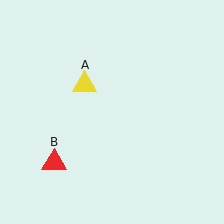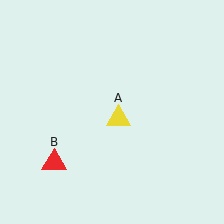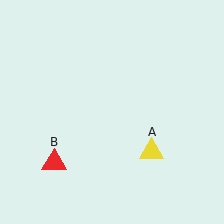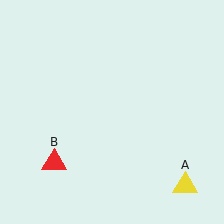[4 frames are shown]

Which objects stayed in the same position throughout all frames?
Red triangle (object B) remained stationary.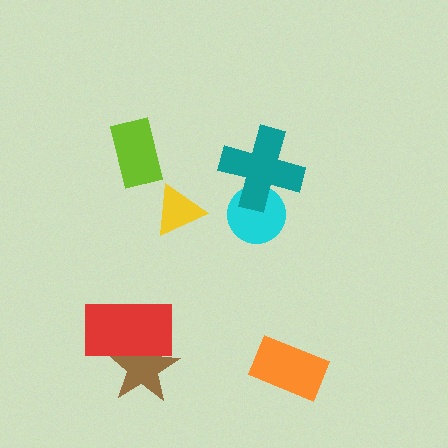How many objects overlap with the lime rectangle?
0 objects overlap with the lime rectangle.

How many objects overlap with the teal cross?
1 object overlaps with the teal cross.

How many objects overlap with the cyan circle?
1 object overlaps with the cyan circle.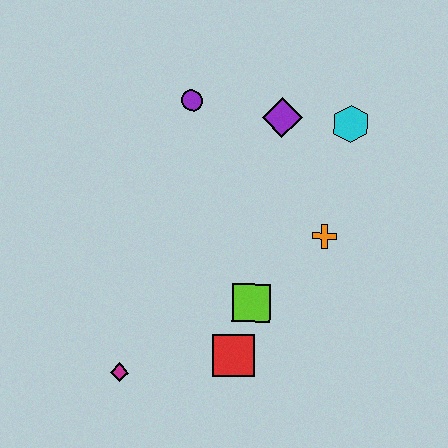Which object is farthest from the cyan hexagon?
The magenta diamond is farthest from the cyan hexagon.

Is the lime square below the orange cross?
Yes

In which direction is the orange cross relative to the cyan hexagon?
The orange cross is below the cyan hexagon.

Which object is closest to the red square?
The lime square is closest to the red square.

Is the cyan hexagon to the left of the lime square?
No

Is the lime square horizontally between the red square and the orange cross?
Yes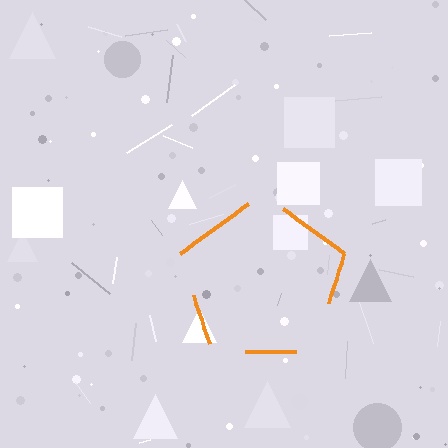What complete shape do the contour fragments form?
The contour fragments form a pentagon.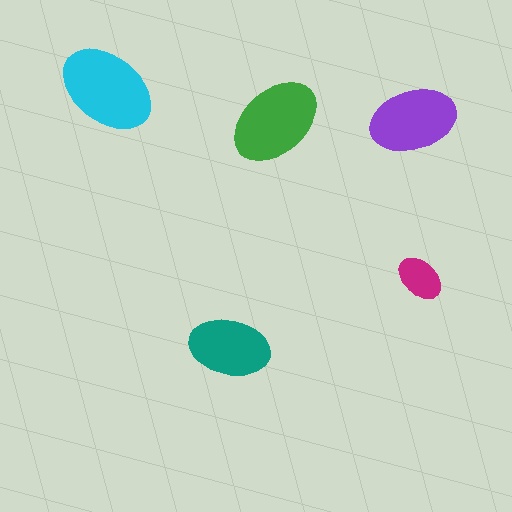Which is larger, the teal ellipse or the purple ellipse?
The purple one.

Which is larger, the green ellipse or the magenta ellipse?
The green one.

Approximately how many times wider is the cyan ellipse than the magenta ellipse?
About 2 times wider.